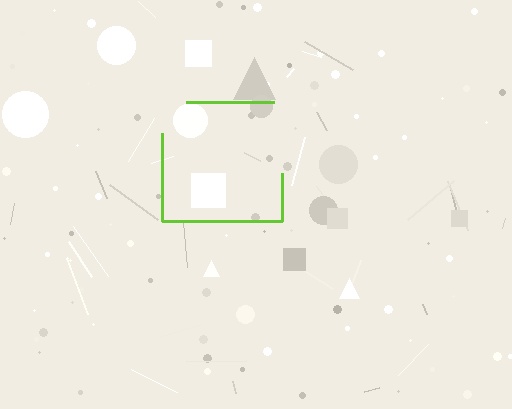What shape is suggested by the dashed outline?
The dashed outline suggests a square.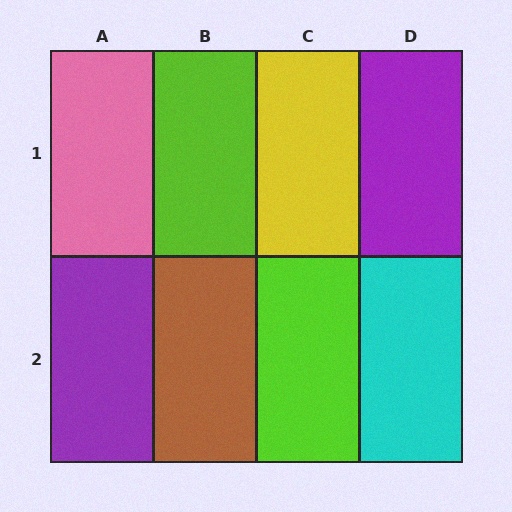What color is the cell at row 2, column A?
Purple.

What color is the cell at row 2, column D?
Cyan.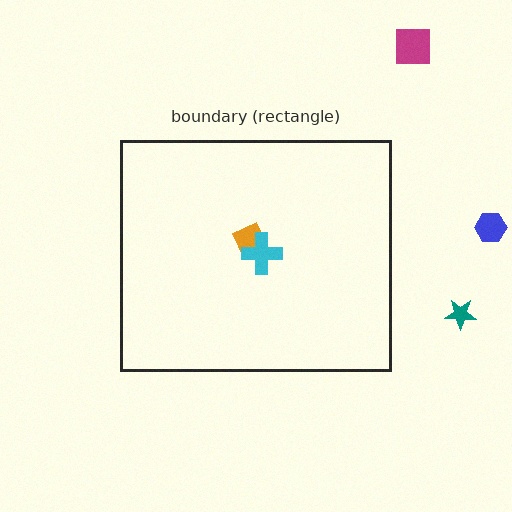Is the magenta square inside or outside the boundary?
Outside.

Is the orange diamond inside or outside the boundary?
Inside.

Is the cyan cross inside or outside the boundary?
Inside.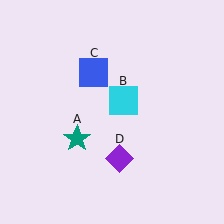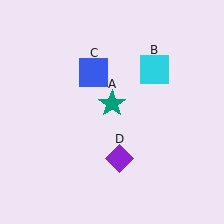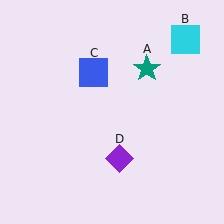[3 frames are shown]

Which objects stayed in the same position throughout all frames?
Blue square (object C) and purple diamond (object D) remained stationary.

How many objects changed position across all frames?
2 objects changed position: teal star (object A), cyan square (object B).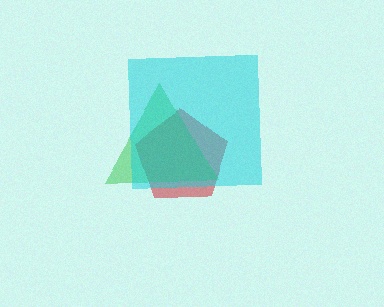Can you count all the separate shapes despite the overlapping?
Yes, there are 3 separate shapes.